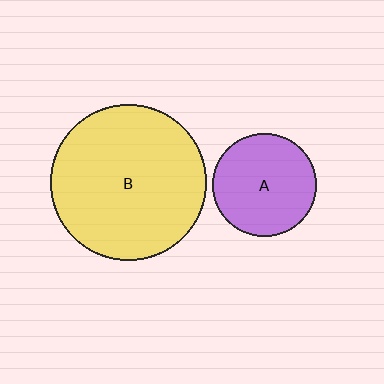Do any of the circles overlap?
No, none of the circles overlap.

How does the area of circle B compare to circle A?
Approximately 2.3 times.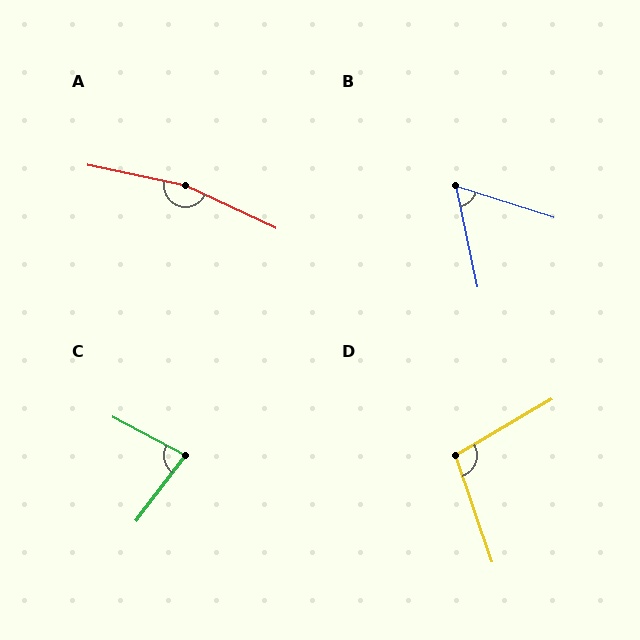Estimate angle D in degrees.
Approximately 101 degrees.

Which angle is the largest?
A, at approximately 167 degrees.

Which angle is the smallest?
B, at approximately 60 degrees.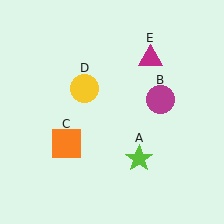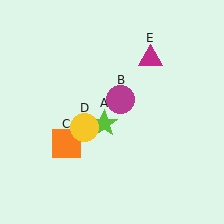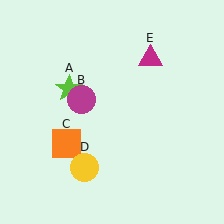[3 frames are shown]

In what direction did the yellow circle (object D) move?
The yellow circle (object D) moved down.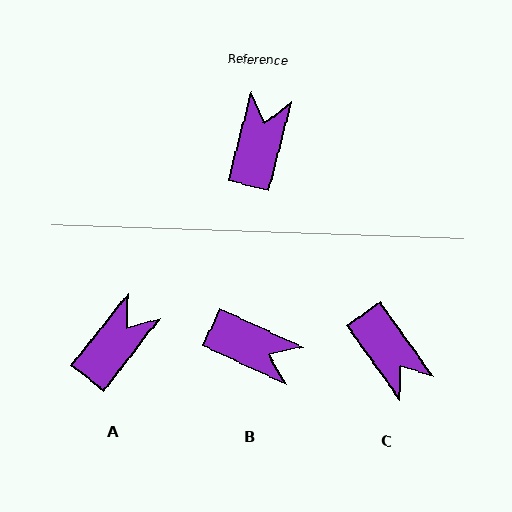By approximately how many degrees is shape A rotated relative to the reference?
Approximately 24 degrees clockwise.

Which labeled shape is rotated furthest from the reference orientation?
C, about 130 degrees away.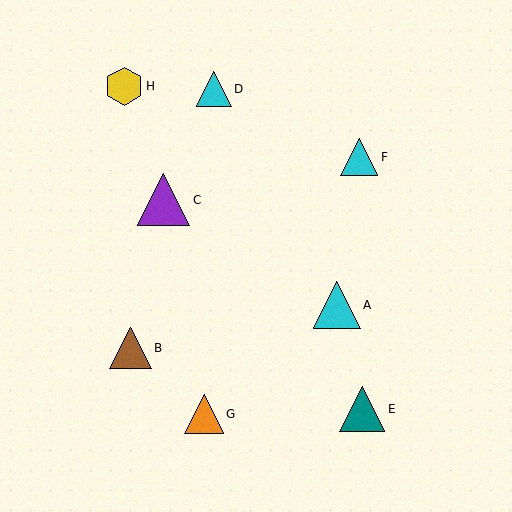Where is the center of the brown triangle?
The center of the brown triangle is at (131, 348).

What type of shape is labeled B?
Shape B is a brown triangle.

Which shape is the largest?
The purple triangle (labeled C) is the largest.